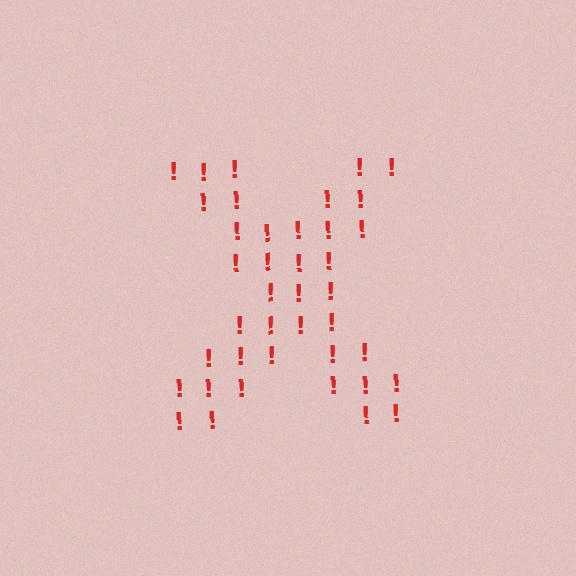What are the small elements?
The small elements are exclamation marks.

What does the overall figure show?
The overall figure shows the letter X.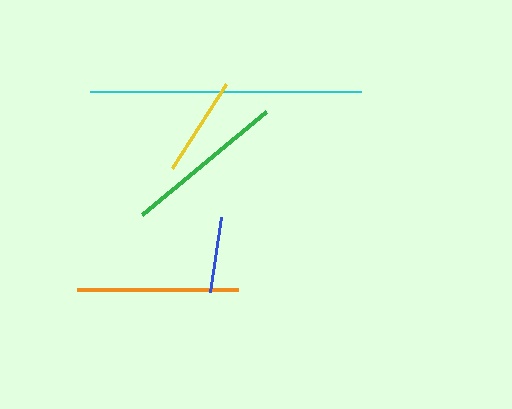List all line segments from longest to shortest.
From longest to shortest: cyan, green, orange, yellow, blue.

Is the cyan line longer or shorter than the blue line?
The cyan line is longer than the blue line.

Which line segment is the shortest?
The blue line is the shortest at approximately 76 pixels.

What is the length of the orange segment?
The orange segment is approximately 161 pixels long.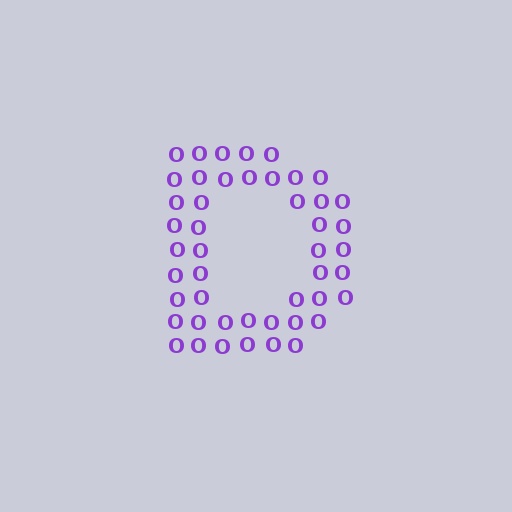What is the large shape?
The large shape is the letter D.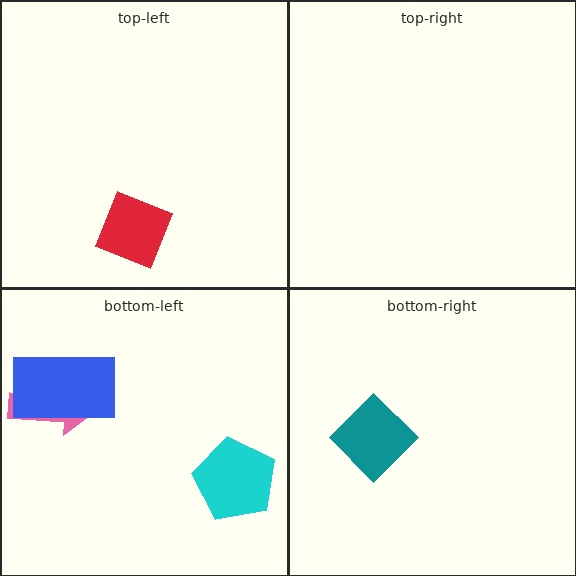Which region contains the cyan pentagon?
The bottom-left region.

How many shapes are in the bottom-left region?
3.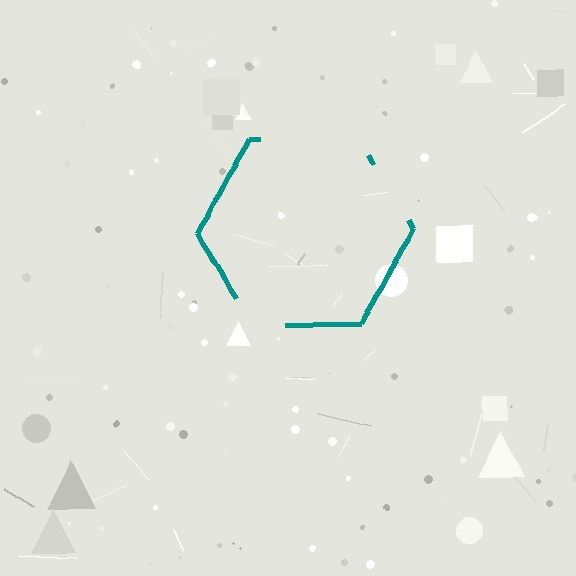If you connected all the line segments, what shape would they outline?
They would outline a hexagon.